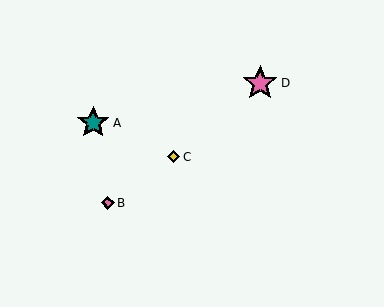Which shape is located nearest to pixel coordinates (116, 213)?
The pink diamond (labeled B) at (108, 203) is nearest to that location.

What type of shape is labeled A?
Shape A is a teal star.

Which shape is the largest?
The pink star (labeled D) is the largest.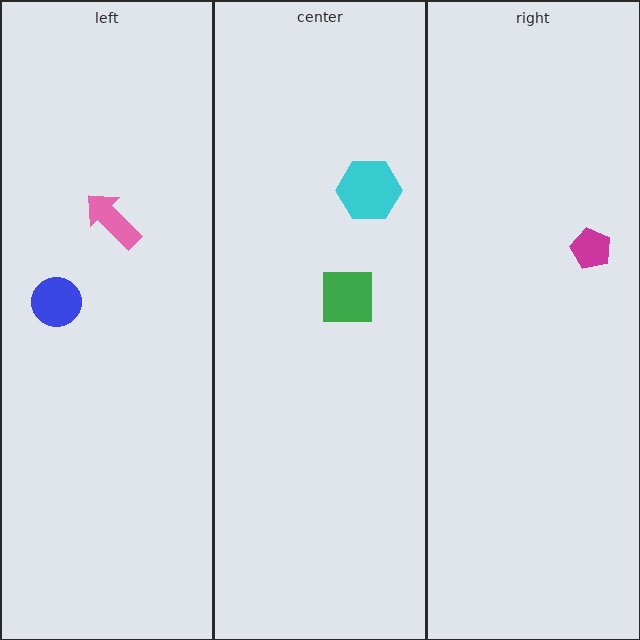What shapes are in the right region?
The magenta pentagon.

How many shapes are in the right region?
1.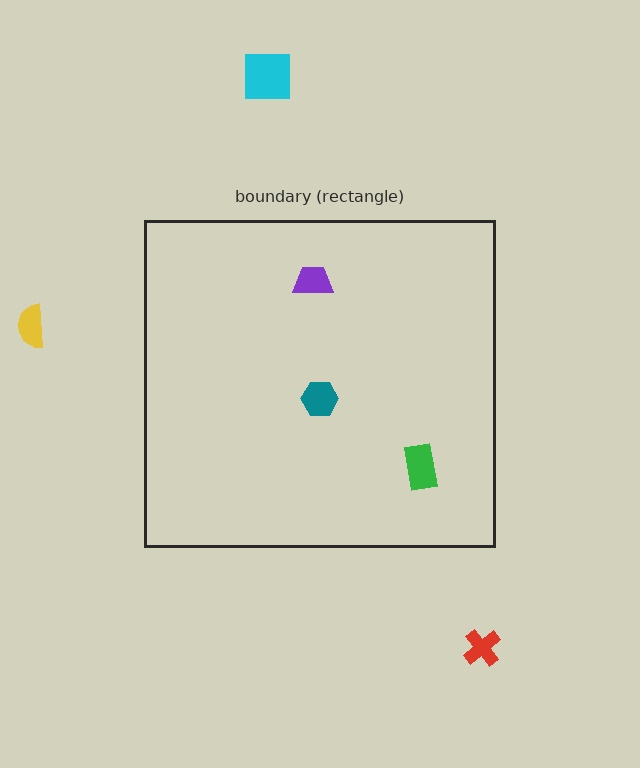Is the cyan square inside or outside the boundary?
Outside.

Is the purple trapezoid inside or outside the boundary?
Inside.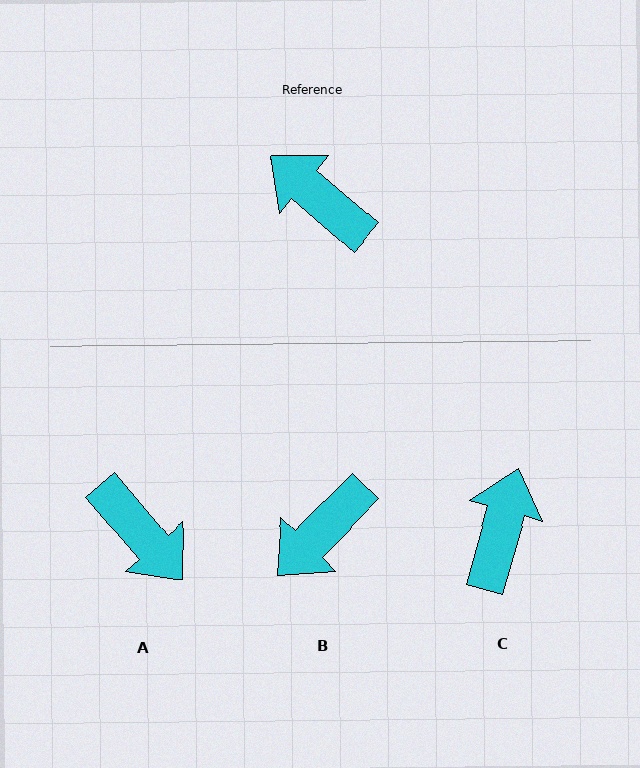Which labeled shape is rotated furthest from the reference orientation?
A, about 171 degrees away.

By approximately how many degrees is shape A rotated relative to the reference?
Approximately 171 degrees counter-clockwise.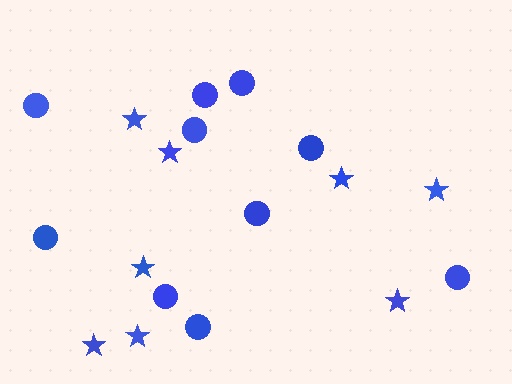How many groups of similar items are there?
There are 2 groups: one group of circles (10) and one group of stars (8).